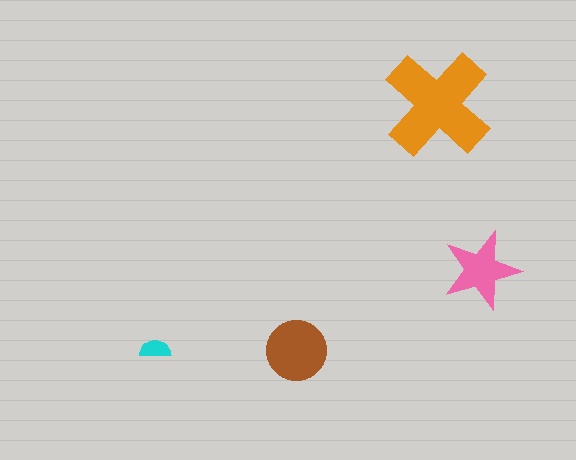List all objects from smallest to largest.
The cyan semicircle, the pink star, the brown circle, the orange cross.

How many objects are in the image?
There are 4 objects in the image.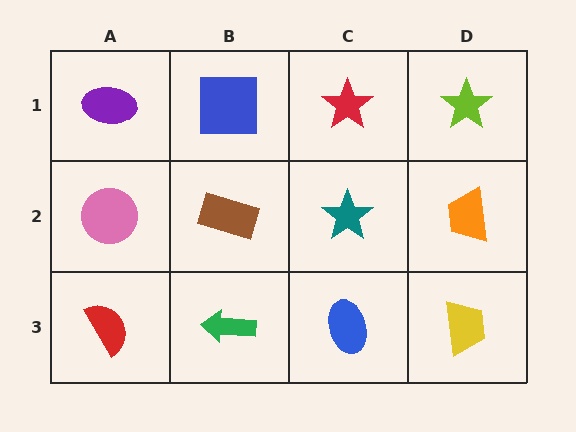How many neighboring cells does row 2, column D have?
3.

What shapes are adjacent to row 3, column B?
A brown rectangle (row 2, column B), a red semicircle (row 3, column A), a blue ellipse (row 3, column C).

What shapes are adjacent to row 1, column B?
A brown rectangle (row 2, column B), a purple ellipse (row 1, column A), a red star (row 1, column C).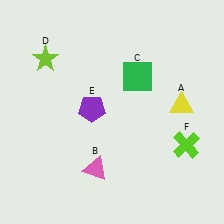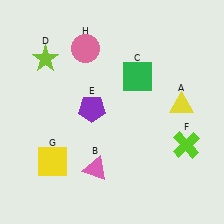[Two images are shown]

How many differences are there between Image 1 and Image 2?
There are 2 differences between the two images.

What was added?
A yellow square (G), a pink circle (H) were added in Image 2.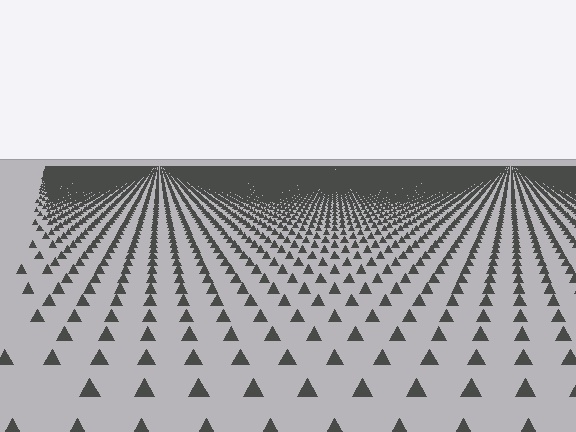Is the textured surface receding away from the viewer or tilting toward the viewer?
The surface is receding away from the viewer. Texture elements get smaller and denser toward the top.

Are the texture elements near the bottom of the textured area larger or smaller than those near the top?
Larger. Near the bottom, elements are closer to the viewer and appear at a bigger on-screen size.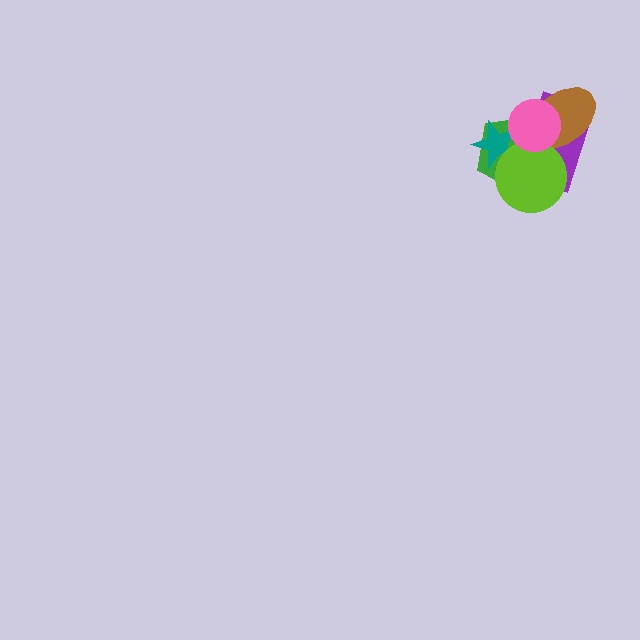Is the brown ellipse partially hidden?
Yes, it is partially covered by another shape.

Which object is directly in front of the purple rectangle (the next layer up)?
The brown ellipse is directly in front of the purple rectangle.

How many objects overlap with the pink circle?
5 objects overlap with the pink circle.